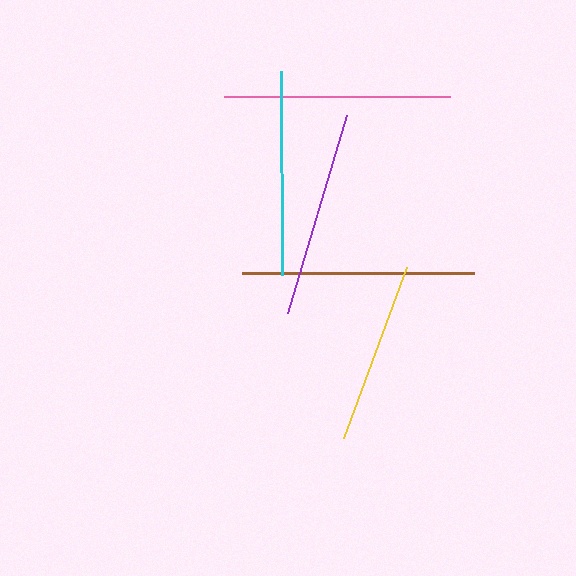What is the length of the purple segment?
The purple segment is approximately 206 pixels long.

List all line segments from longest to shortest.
From longest to shortest: brown, pink, purple, cyan, yellow.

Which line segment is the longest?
The brown line is the longest at approximately 232 pixels.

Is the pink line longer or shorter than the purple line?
The pink line is longer than the purple line.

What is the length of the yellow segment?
The yellow segment is approximately 181 pixels long.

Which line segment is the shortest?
The yellow line is the shortest at approximately 181 pixels.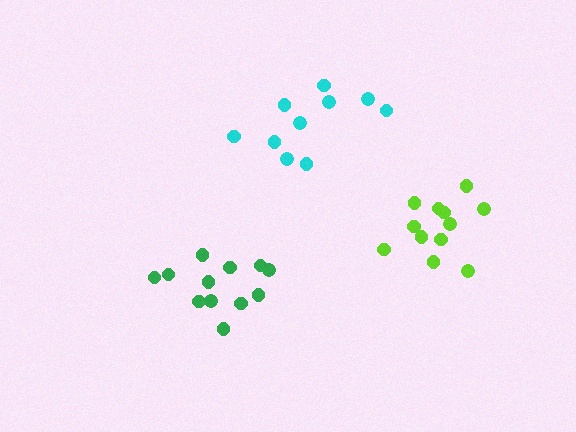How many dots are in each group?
Group 1: 10 dots, Group 2: 12 dots, Group 3: 12 dots (34 total).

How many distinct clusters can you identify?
There are 3 distinct clusters.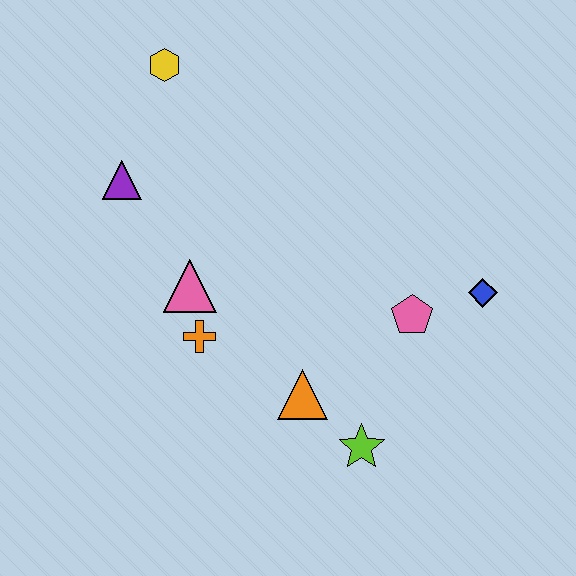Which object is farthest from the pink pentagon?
The yellow hexagon is farthest from the pink pentagon.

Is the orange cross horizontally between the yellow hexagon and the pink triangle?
No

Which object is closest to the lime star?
The orange triangle is closest to the lime star.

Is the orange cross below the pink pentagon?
Yes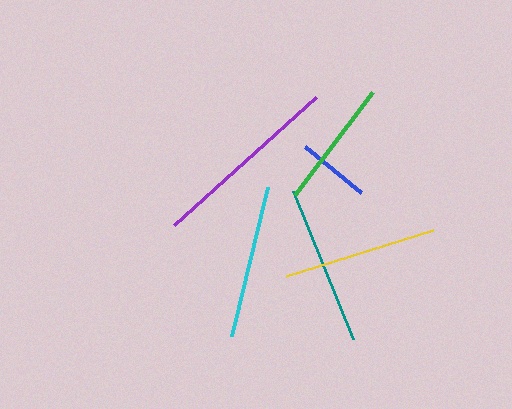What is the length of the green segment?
The green segment is approximately 129 pixels long.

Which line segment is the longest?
The purple line is the longest at approximately 192 pixels.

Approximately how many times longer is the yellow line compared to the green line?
The yellow line is approximately 1.2 times the length of the green line.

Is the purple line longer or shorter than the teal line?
The purple line is longer than the teal line.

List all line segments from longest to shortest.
From longest to shortest: purple, teal, yellow, cyan, green, blue.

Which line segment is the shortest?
The blue line is the shortest at approximately 72 pixels.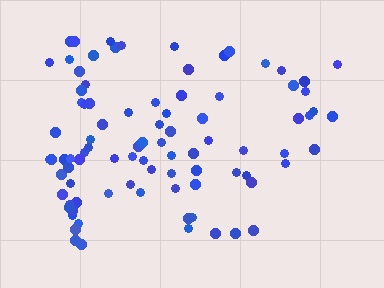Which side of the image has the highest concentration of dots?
The left.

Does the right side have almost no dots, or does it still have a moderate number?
Still a moderate number, just noticeably fewer than the left.